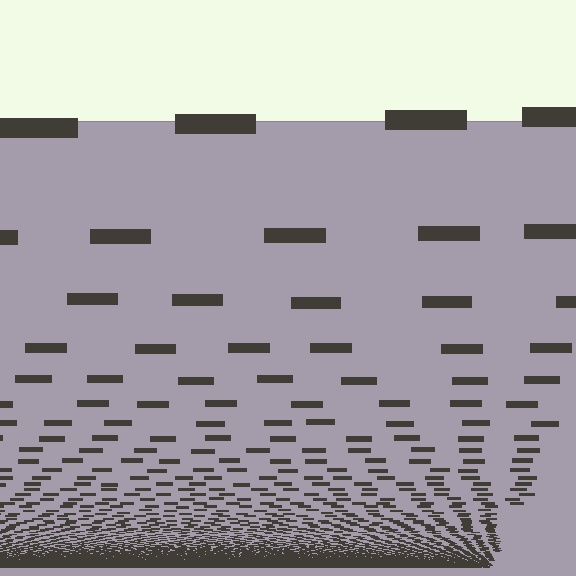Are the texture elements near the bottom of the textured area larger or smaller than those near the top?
Smaller. The gradient is inverted — elements near the bottom are smaller and denser.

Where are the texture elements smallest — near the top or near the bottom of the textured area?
Near the bottom.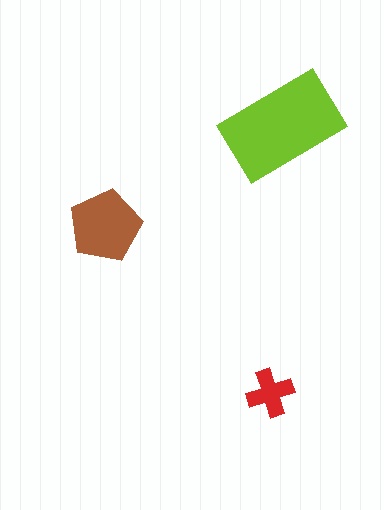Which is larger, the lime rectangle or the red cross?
The lime rectangle.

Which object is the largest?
The lime rectangle.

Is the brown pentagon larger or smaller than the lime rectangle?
Smaller.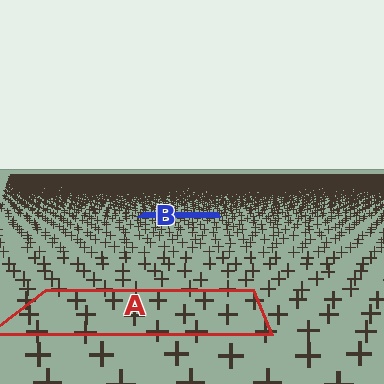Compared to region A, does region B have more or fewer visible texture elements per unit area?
Region B has more texture elements per unit area — they are packed more densely because it is farther away.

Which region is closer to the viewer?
Region A is closer. The texture elements there are larger and more spread out.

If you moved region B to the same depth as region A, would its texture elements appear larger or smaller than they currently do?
They would appear larger. At a closer depth, the same texture elements are projected at a bigger on-screen size.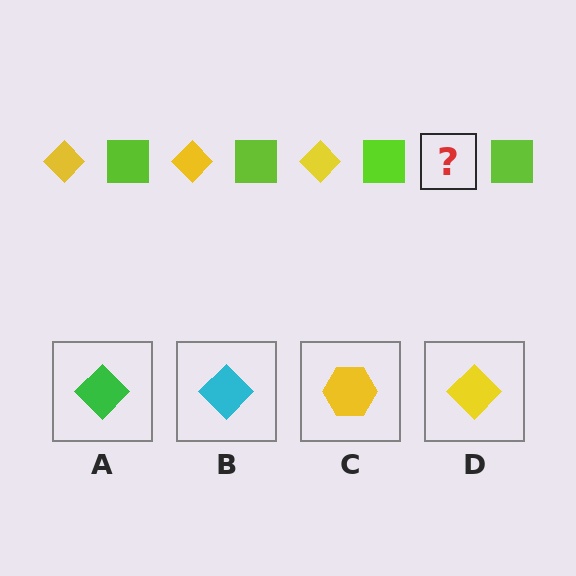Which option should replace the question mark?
Option D.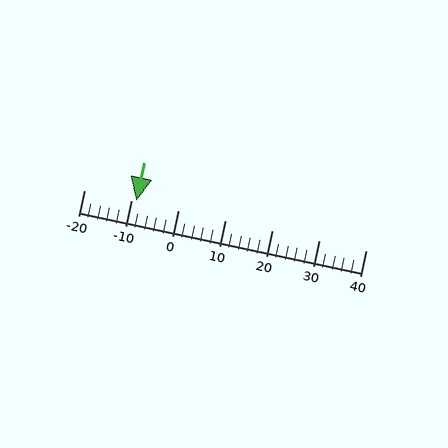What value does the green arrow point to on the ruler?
The green arrow points to approximately -9.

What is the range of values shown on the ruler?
The ruler shows values from -20 to 40.